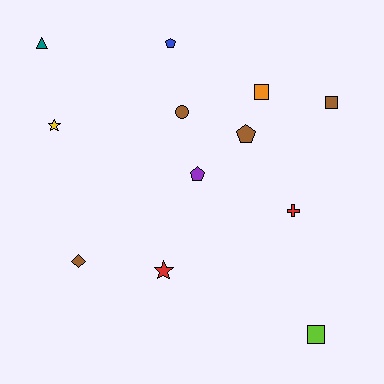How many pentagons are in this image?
There are 3 pentagons.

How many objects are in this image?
There are 12 objects.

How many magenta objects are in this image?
There are no magenta objects.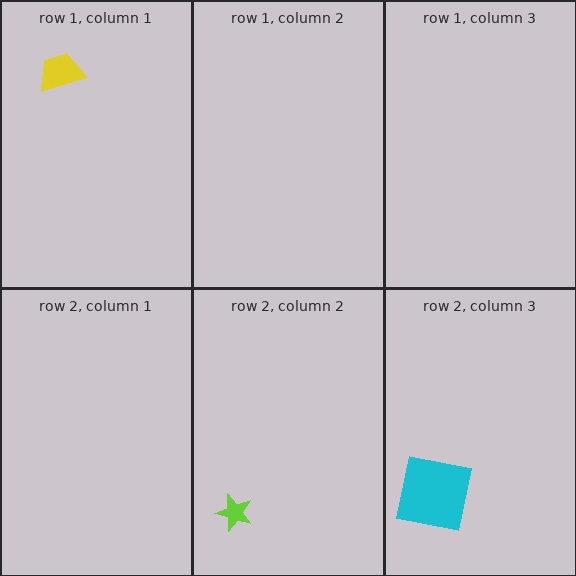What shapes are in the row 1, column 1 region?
The yellow trapezoid.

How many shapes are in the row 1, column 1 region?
1.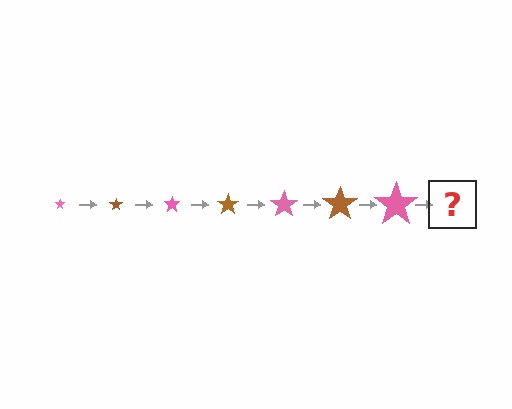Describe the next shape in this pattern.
It should be a brown star, larger than the previous one.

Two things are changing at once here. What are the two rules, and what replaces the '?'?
The two rules are that the star grows larger each step and the color cycles through pink and brown. The '?' should be a brown star, larger than the previous one.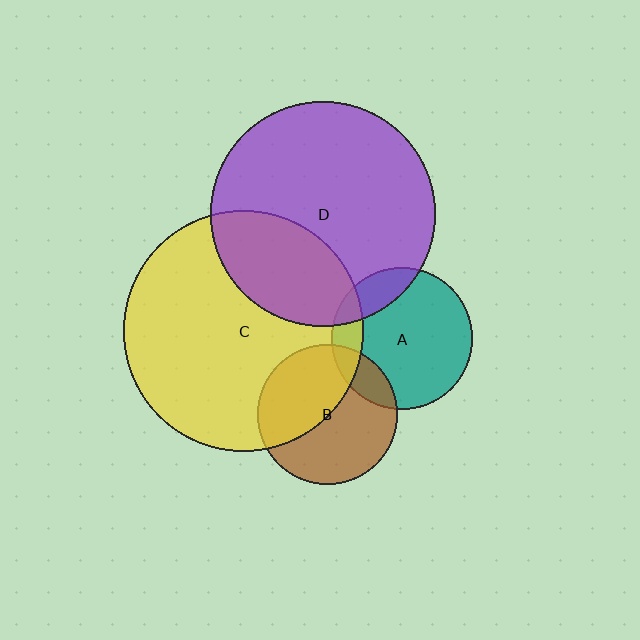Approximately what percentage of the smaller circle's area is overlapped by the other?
Approximately 30%.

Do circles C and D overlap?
Yes.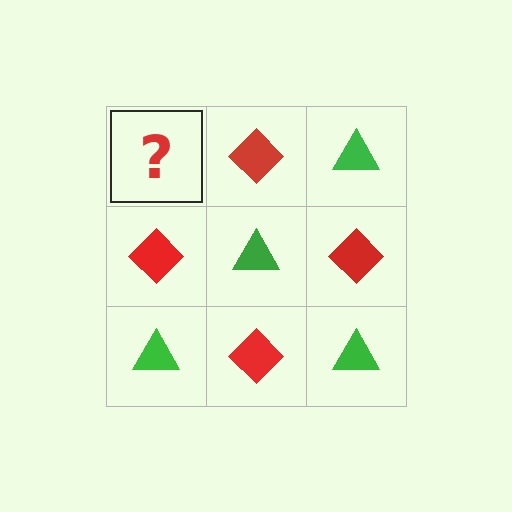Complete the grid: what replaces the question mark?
The question mark should be replaced with a green triangle.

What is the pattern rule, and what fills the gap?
The rule is that it alternates green triangle and red diamond in a checkerboard pattern. The gap should be filled with a green triangle.